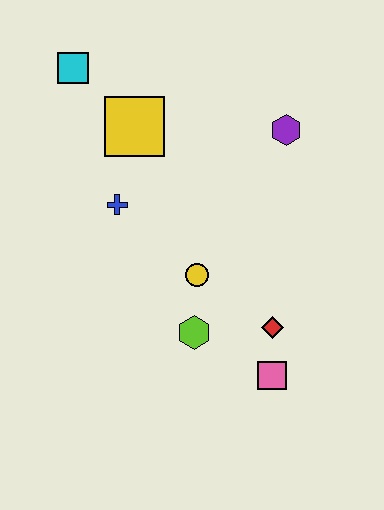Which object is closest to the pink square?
The red diamond is closest to the pink square.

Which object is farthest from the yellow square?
The pink square is farthest from the yellow square.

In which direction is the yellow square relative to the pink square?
The yellow square is above the pink square.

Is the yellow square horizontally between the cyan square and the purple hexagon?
Yes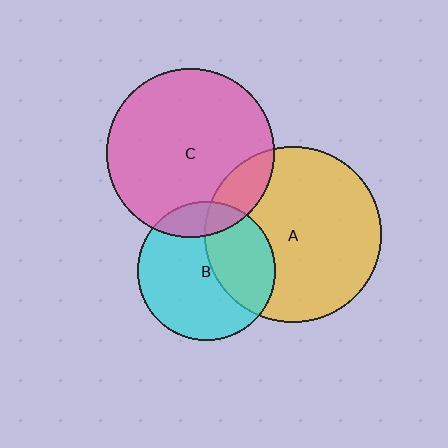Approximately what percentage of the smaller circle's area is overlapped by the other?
Approximately 15%.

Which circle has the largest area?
Circle A (yellow).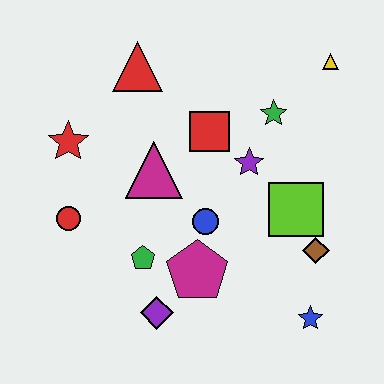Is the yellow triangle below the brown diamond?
No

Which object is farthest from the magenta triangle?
The blue star is farthest from the magenta triangle.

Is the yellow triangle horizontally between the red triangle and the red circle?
No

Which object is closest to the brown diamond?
The lime square is closest to the brown diamond.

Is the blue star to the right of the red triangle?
Yes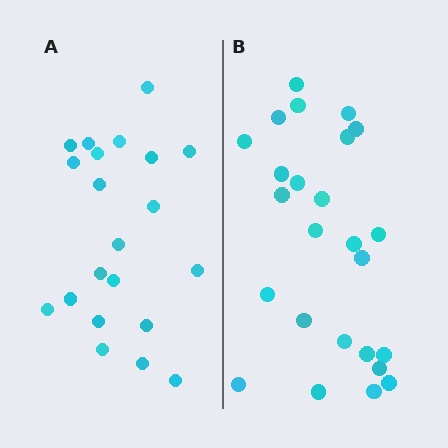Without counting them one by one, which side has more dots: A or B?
Region B (the right region) has more dots.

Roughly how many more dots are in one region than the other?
Region B has about 4 more dots than region A.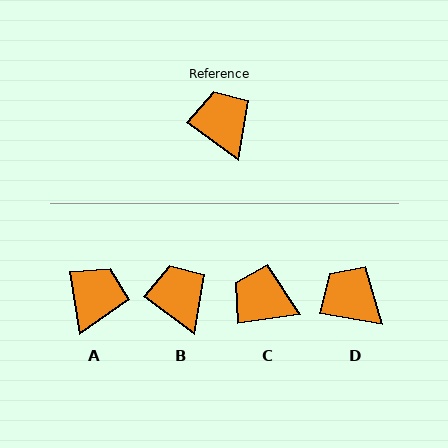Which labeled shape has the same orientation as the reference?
B.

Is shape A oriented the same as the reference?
No, it is off by about 45 degrees.